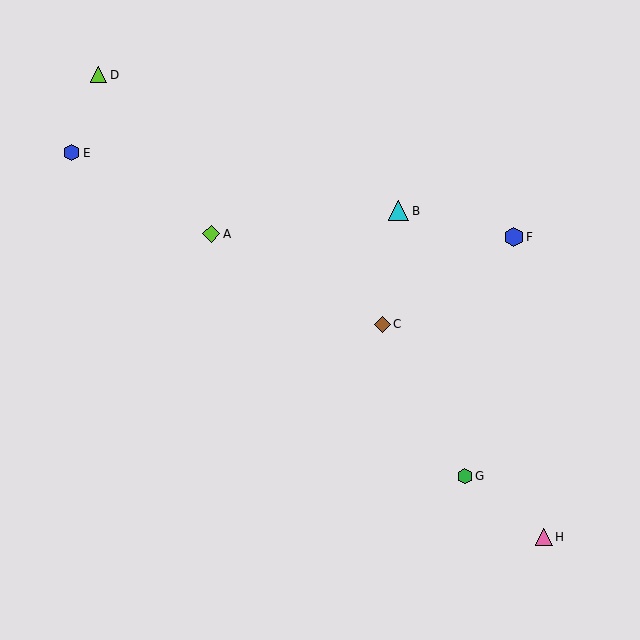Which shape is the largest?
The cyan triangle (labeled B) is the largest.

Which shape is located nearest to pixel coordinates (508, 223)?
The blue hexagon (labeled F) at (514, 237) is nearest to that location.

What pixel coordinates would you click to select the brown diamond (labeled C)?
Click at (382, 324) to select the brown diamond C.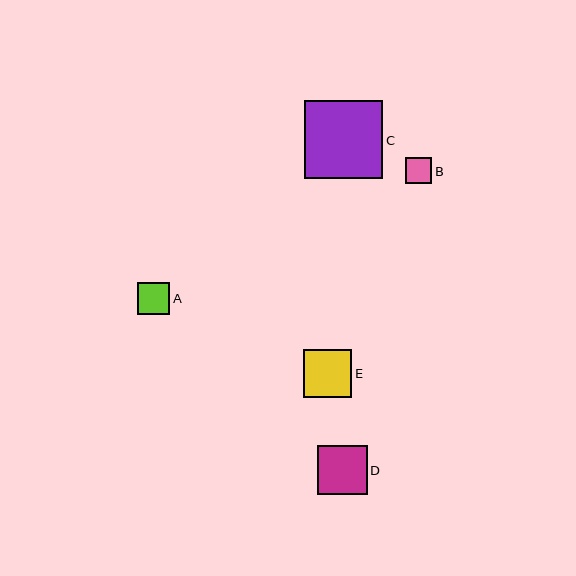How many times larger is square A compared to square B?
Square A is approximately 1.2 times the size of square B.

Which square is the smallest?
Square B is the smallest with a size of approximately 26 pixels.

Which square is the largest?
Square C is the largest with a size of approximately 78 pixels.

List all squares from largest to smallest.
From largest to smallest: C, D, E, A, B.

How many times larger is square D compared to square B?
Square D is approximately 1.9 times the size of square B.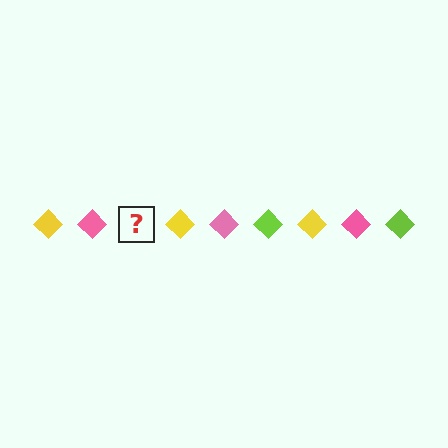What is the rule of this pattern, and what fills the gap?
The rule is that the pattern cycles through yellow, pink, lime diamonds. The gap should be filled with a lime diamond.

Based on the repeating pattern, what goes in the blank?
The blank should be a lime diamond.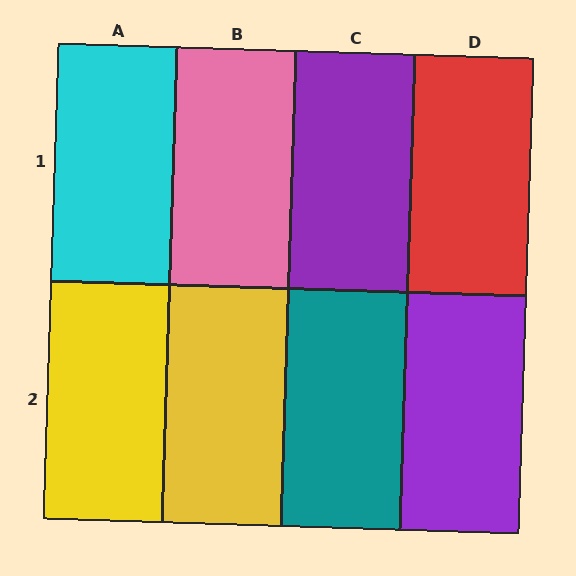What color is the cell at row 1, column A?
Cyan.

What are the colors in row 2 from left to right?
Yellow, yellow, teal, purple.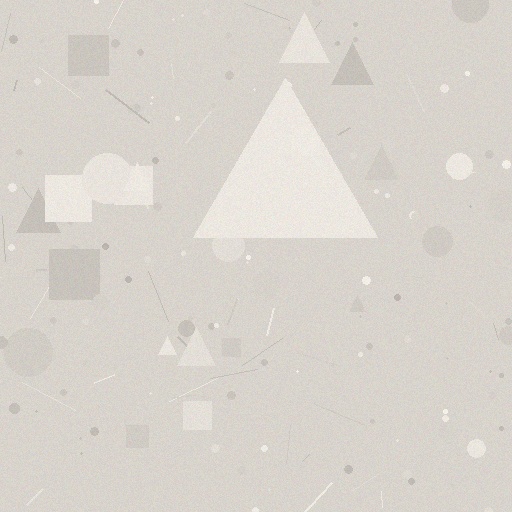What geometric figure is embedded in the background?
A triangle is embedded in the background.